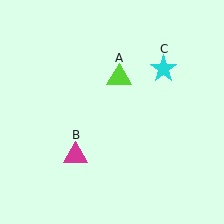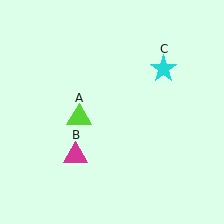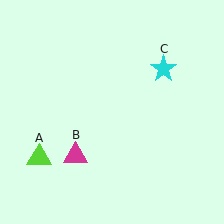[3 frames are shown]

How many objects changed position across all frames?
1 object changed position: lime triangle (object A).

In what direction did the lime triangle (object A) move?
The lime triangle (object A) moved down and to the left.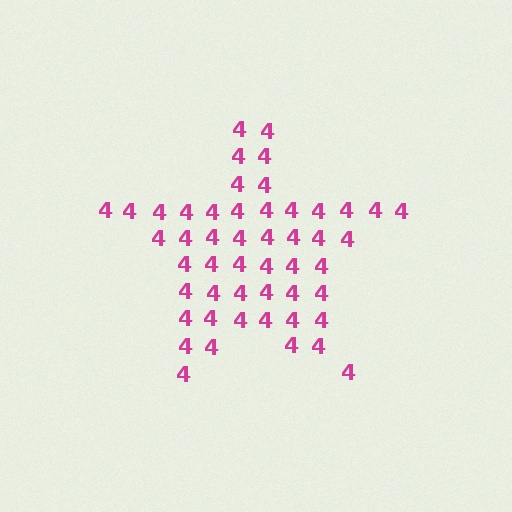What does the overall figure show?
The overall figure shows a star.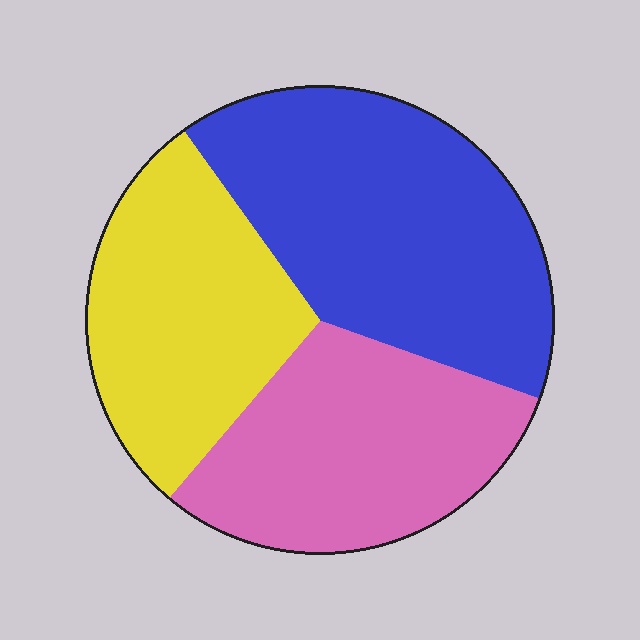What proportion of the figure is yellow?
Yellow covers about 30% of the figure.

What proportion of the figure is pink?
Pink takes up about one third (1/3) of the figure.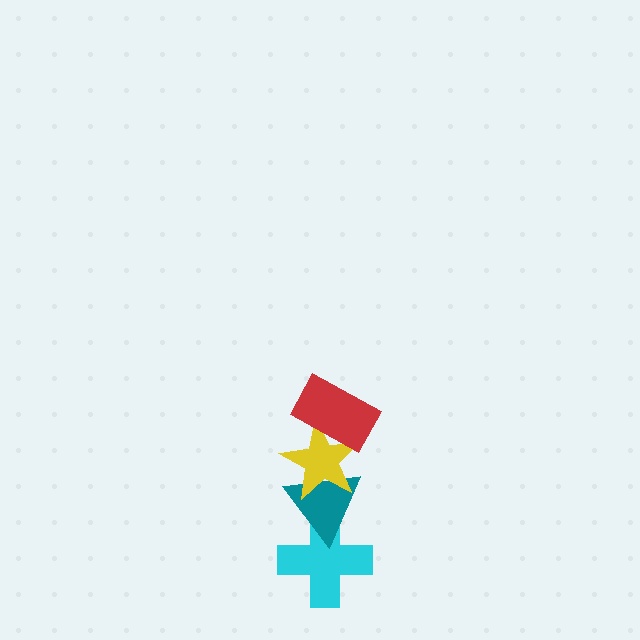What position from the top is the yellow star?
The yellow star is 2nd from the top.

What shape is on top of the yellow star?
The red rectangle is on top of the yellow star.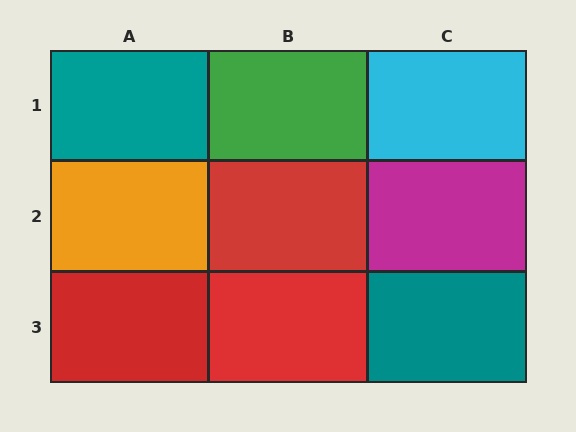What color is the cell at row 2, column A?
Orange.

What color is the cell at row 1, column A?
Teal.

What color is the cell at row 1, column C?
Cyan.